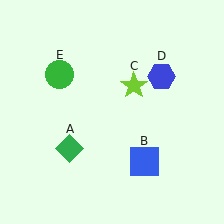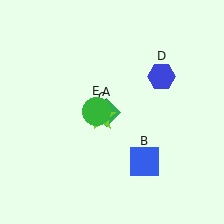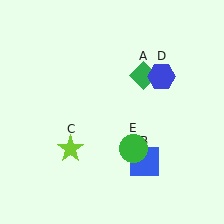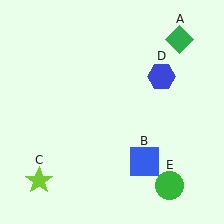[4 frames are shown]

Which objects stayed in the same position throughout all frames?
Blue square (object B) and blue hexagon (object D) remained stationary.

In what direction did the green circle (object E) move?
The green circle (object E) moved down and to the right.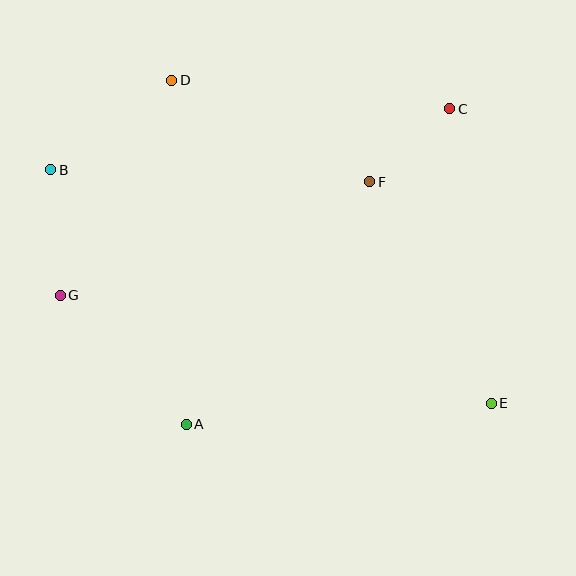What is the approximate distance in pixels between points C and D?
The distance between C and D is approximately 280 pixels.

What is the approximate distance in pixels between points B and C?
The distance between B and C is approximately 404 pixels.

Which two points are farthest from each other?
Points B and E are farthest from each other.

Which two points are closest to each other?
Points C and F are closest to each other.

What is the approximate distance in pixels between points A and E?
The distance between A and E is approximately 306 pixels.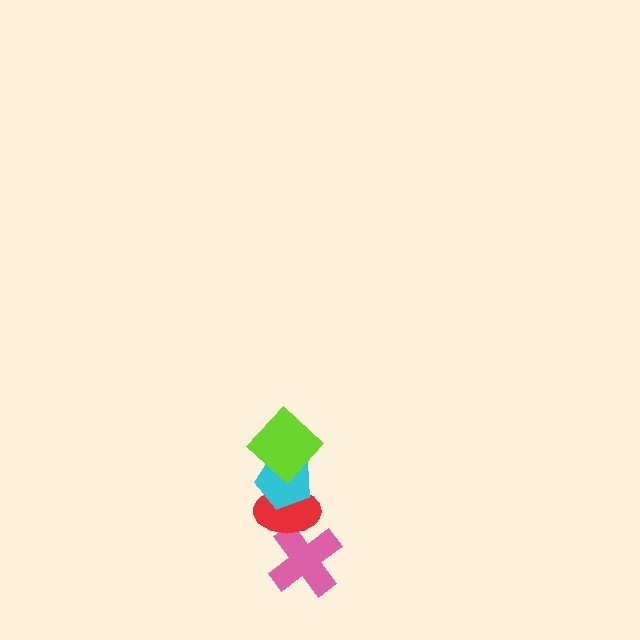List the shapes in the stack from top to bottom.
From top to bottom: the lime diamond, the cyan pentagon, the red ellipse, the pink cross.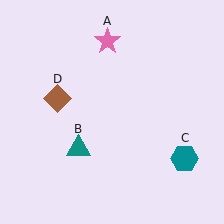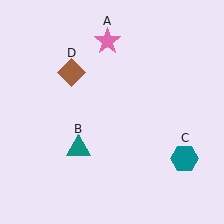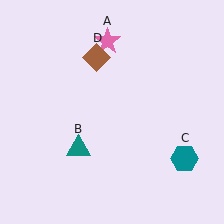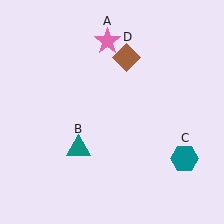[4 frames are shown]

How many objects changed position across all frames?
1 object changed position: brown diamond (object D).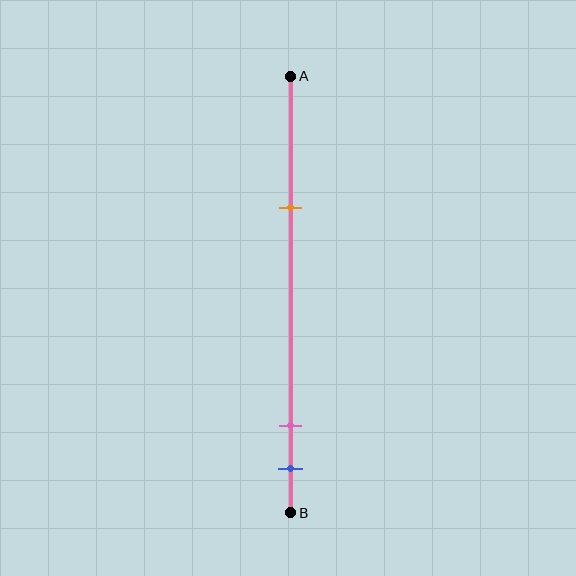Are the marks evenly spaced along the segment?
No, the marks are not evenly spaced.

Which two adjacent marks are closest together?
The pink and blue marks are the closest adjacent pair.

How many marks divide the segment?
There are 3 marks dividing the segment.